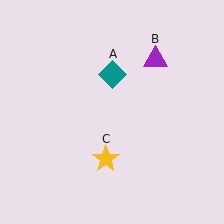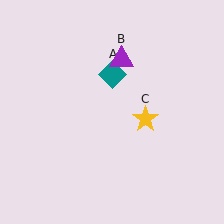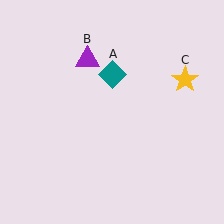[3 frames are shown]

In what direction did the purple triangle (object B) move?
The purple triangle (object B) moved left.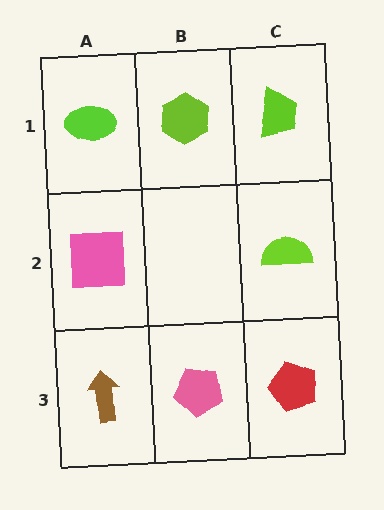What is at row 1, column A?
A lime ellipse.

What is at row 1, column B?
A lime hexagon.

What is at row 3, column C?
A red pentagon.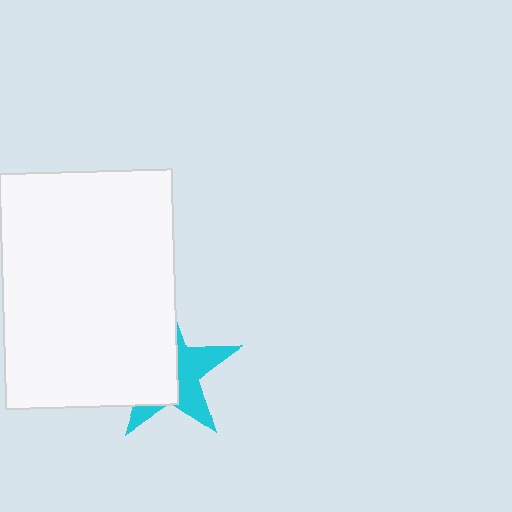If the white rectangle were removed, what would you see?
You would see the complete cyan star.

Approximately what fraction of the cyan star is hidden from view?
Roughly 57% of the cyan star is hidden behind the white rectangle.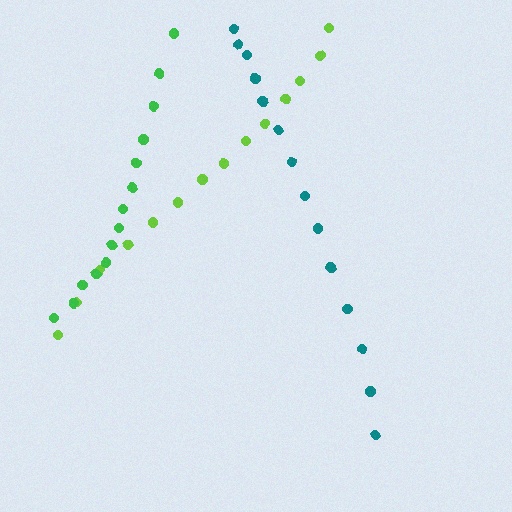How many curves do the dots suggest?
There are 3 distinct paths.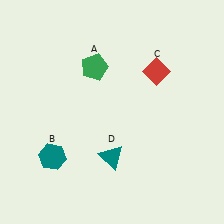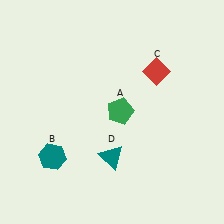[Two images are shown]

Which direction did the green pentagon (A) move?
The green pentagon (A) moved down.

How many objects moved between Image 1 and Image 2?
1 object moved between the two images.